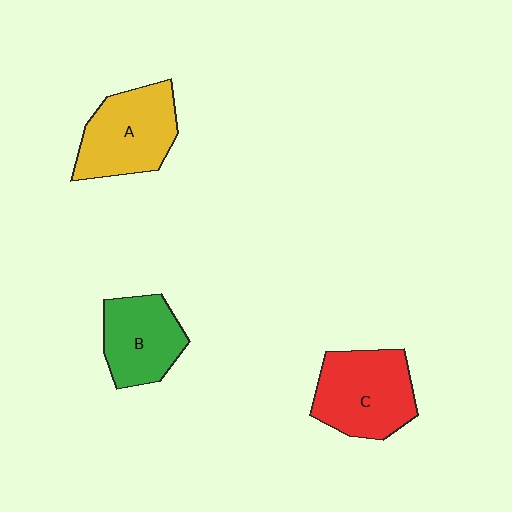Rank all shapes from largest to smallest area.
From largest to smallest: C (red), A (yellow), B (green).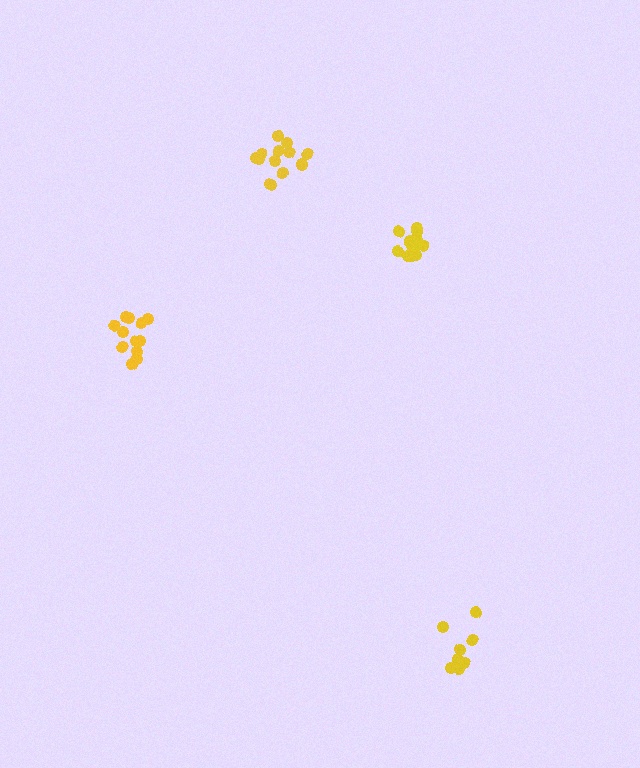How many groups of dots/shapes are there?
There are 4 groups.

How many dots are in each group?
Group 1: 12 dots, Group 2: 12 dots, Group 3: 12 dots, Group 4: 8 dots (44 total).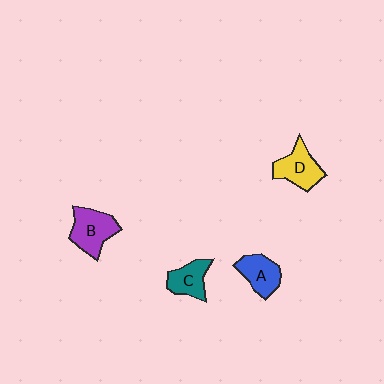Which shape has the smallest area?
Shape C (teal).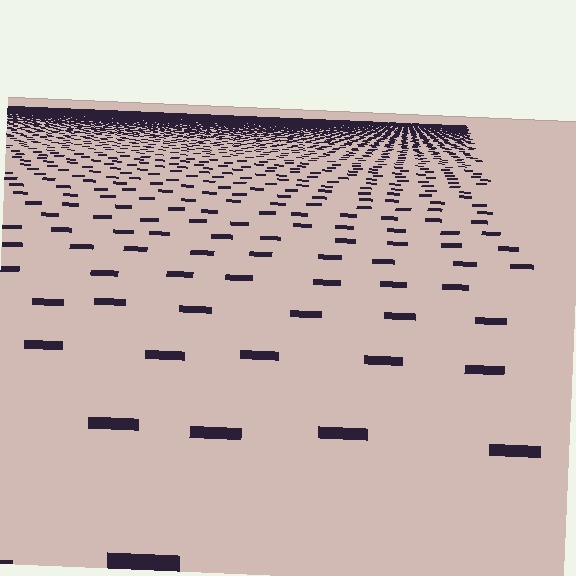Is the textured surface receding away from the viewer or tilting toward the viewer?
The surface is receding away from the viewer. Texture elements get smaller and denser toward the top.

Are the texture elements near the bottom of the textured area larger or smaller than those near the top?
Larger. Near the bottom, elements are closer to the viewer and appear at a bigger on-screen size.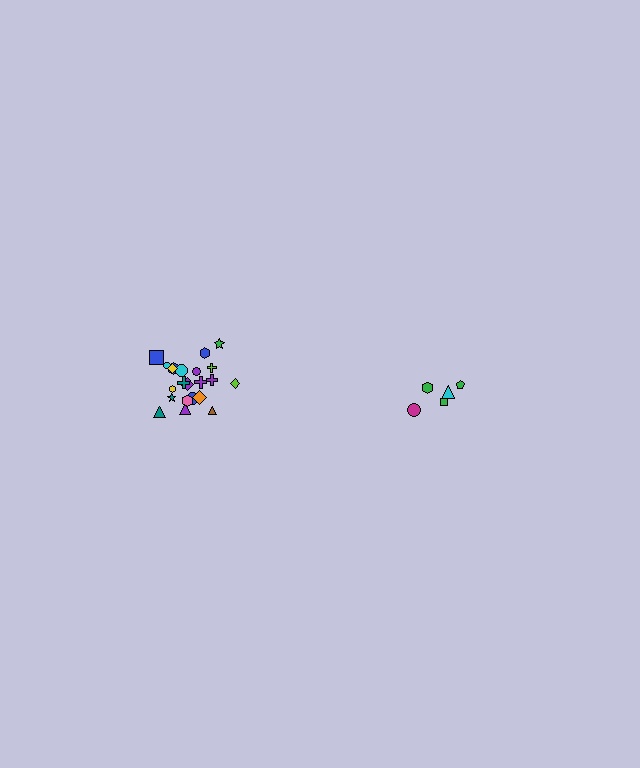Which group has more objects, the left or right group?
The left group.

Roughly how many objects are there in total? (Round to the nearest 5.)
Roughly 25 objects in total.